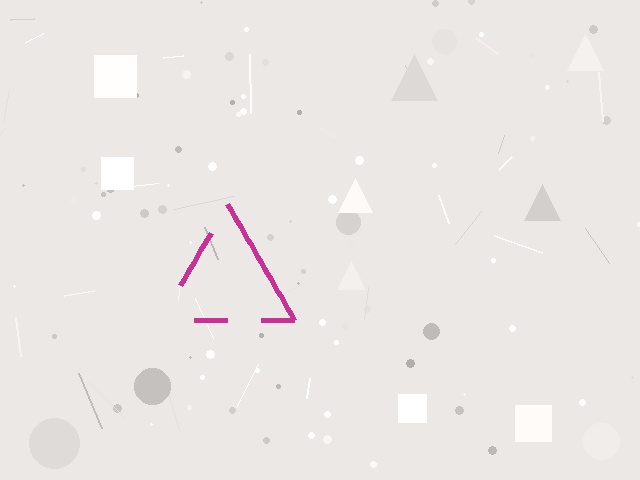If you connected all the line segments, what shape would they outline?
They would outline a triangle.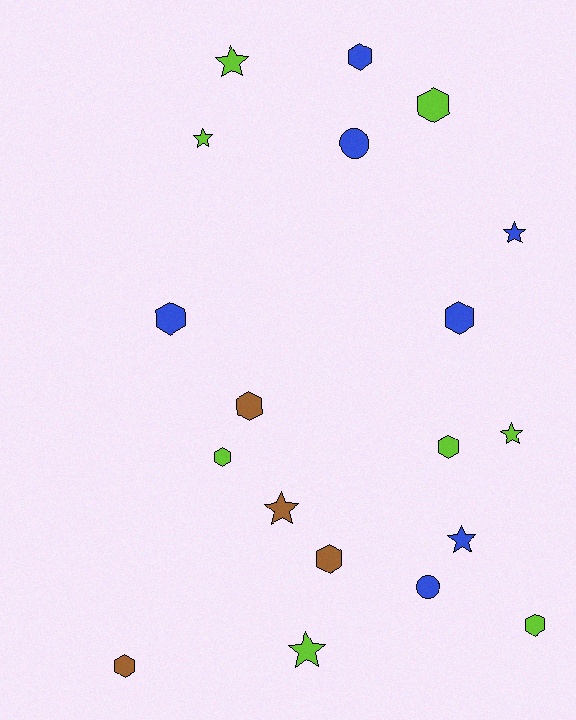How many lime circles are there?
There are no lime circles.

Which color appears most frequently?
Lime, with 8 objects.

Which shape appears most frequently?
Hexagon, with 10 objects.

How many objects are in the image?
There are 19 objects.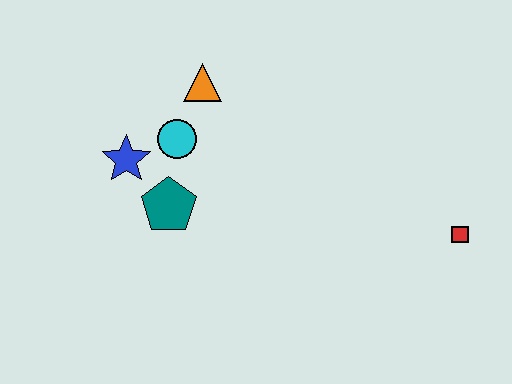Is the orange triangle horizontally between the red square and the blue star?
Yes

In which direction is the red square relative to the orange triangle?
The red square is to the right of the orange triangle.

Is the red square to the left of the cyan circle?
No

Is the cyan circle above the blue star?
Yes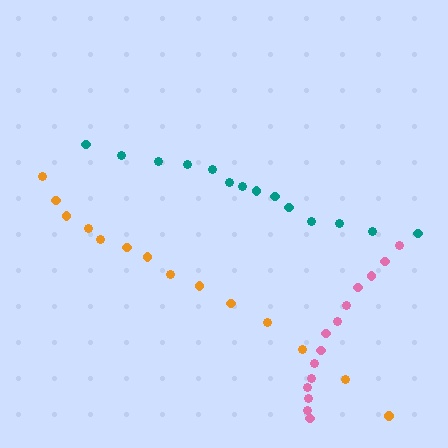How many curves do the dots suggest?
There are 3 distinct paths.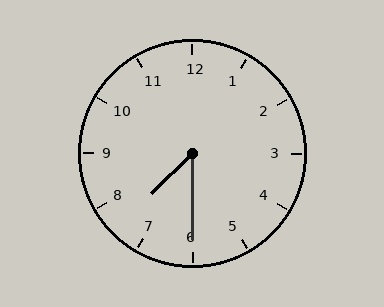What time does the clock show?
7:30.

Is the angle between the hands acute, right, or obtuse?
It is acute.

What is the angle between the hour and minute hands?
Approximately 45 degrees.